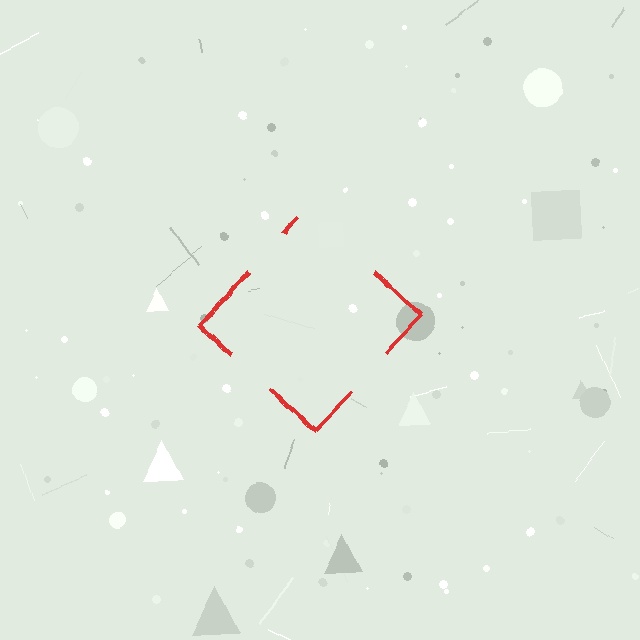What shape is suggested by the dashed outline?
The dashed outline suggests a diamond.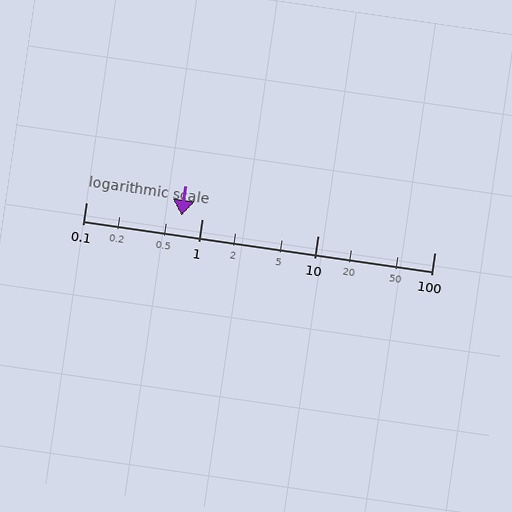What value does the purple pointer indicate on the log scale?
The pointer indicates approximately 0.67.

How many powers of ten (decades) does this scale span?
The scale spans 3 decades, from 0.1 to 100.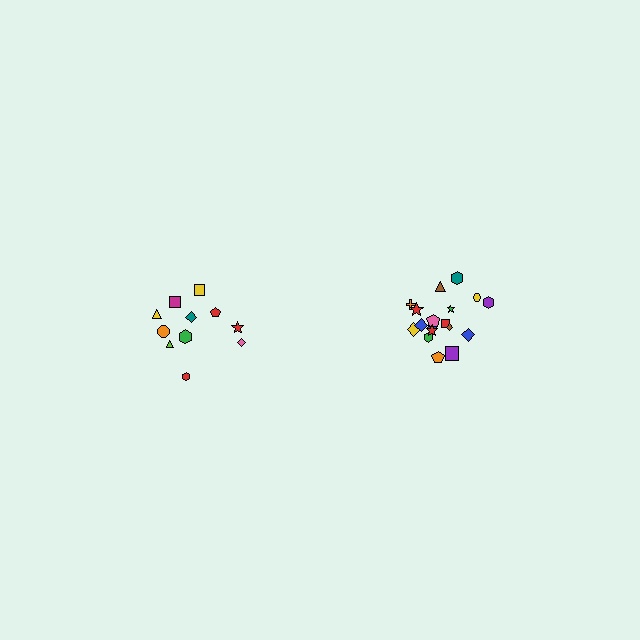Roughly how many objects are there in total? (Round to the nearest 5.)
Roughly 30 objects in total.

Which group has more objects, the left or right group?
The right group.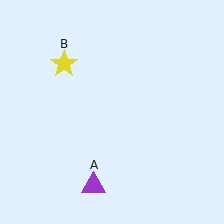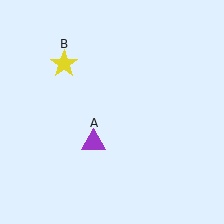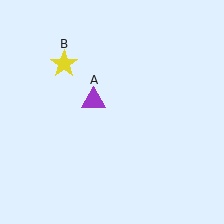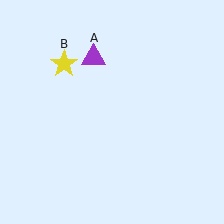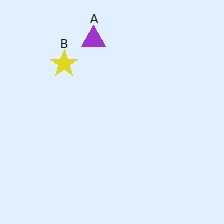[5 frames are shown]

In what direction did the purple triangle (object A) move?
The purple triangle (object A) moved up.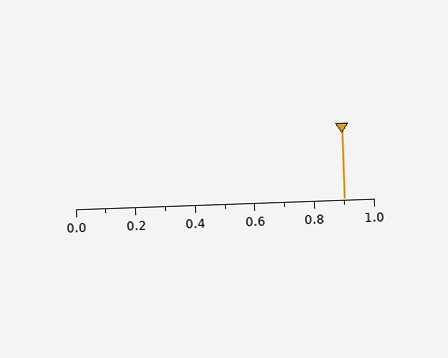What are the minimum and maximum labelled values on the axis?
The axis runs from 0.0 to 1.0.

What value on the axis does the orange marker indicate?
The marker indicates approximately 0.9.